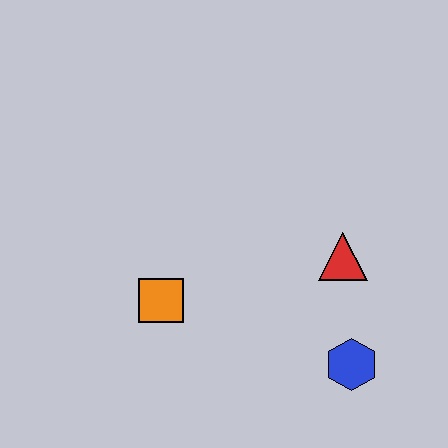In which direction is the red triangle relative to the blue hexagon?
The red triangle is above the blue hexagon.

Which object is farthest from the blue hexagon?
The orange square is farthest from the blue hexagon.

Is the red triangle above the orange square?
Yes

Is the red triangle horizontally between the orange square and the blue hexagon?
Yes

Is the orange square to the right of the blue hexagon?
No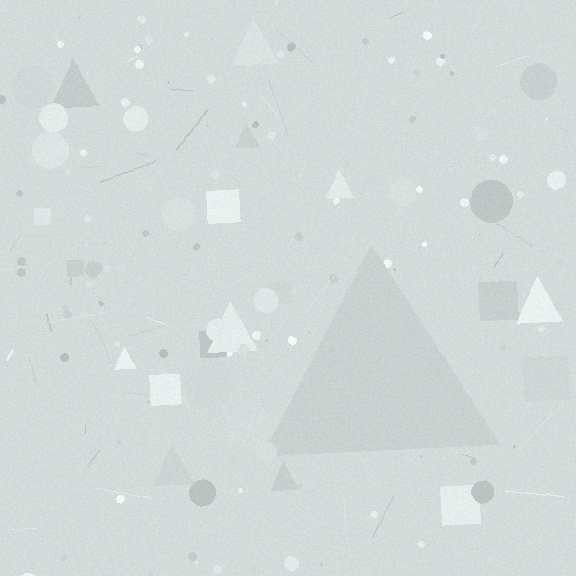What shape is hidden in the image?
A triangle is hidden in the image.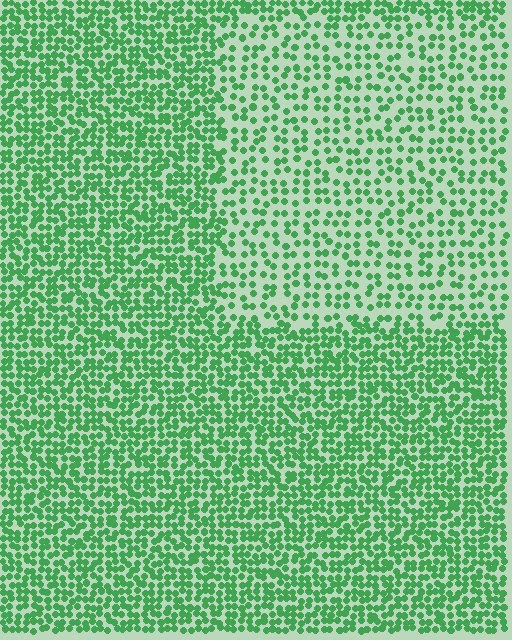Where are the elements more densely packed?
The elements are more densely packed outside the rectangle boundary.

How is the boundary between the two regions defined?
The boundary is defined by a change in element density (approximately 1.9x ratio). All elements are the same color, size, and shape.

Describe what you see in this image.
The image contains small green elements arranged at two different densities. A rectangle-shaped region is visible where the elements are less densely packed than the surrounding area.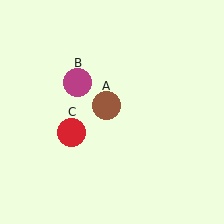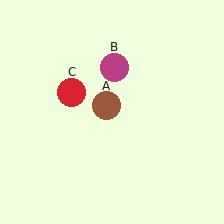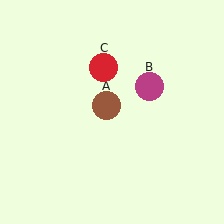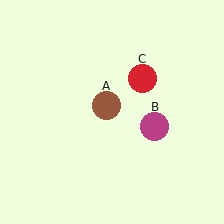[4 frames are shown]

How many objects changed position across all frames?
2 objects changed position: magenta circle (object B), red circle (object C).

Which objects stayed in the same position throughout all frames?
Brown circle (object A) remained stationary.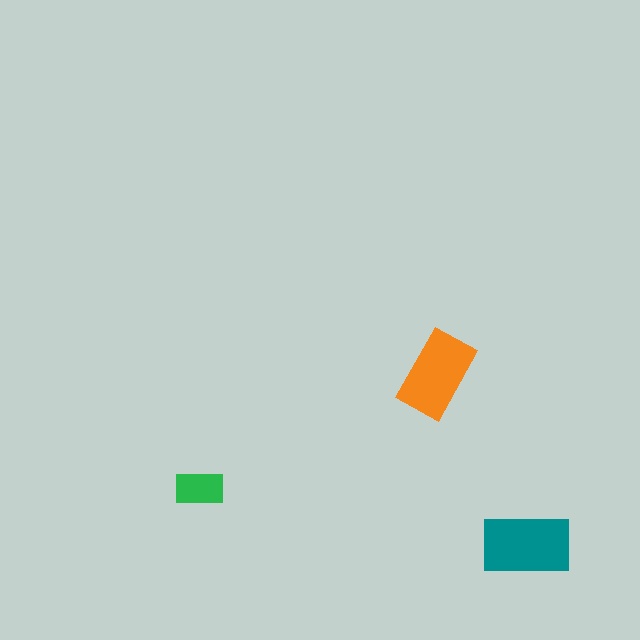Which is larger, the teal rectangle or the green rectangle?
The teal one.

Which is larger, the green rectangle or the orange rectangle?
The orange one.